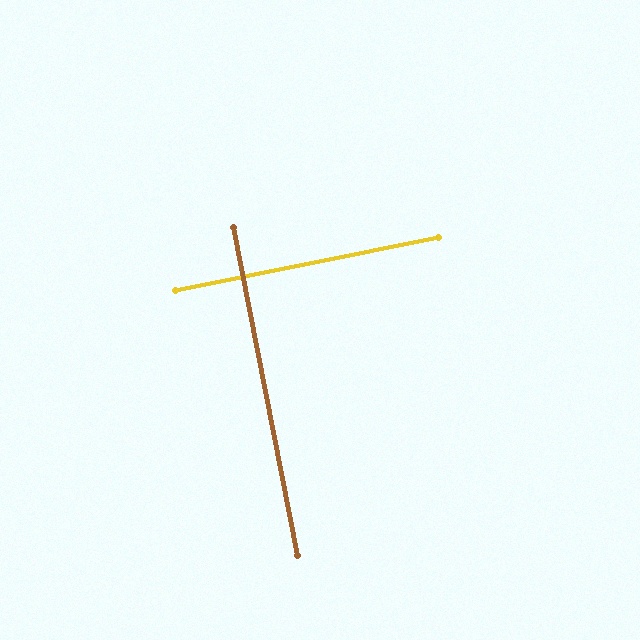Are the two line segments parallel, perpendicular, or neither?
Perpendicular — they meet at approximately 90°.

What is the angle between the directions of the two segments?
Approximately 90 degrees.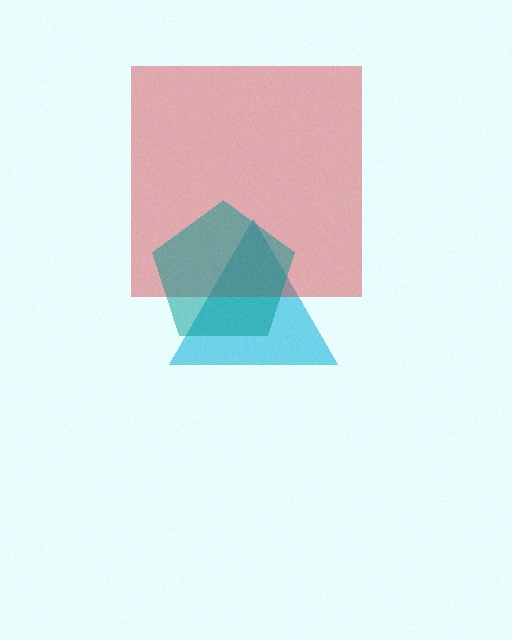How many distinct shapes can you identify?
There are 3 distinct shapes: a cyan triangle, a red square, a teal pentagon.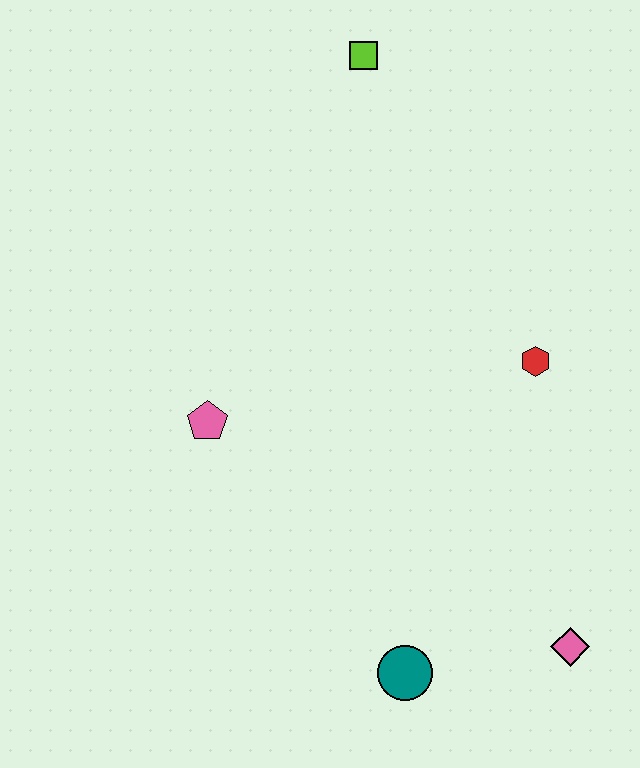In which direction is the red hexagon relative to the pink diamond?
The red hexagon is above the pink diamond.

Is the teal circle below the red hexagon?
Yes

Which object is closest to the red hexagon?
The pink diamond is closest to the red hexagon.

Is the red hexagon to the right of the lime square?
Yes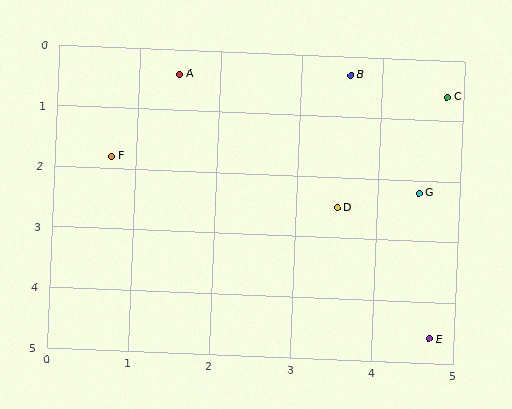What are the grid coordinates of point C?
Point C is at approximately (4.8, 0.6).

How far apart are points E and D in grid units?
Points E and D are about 2.4 grid units apart.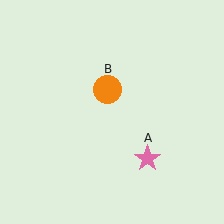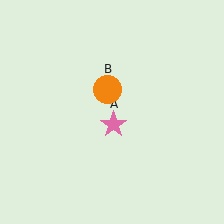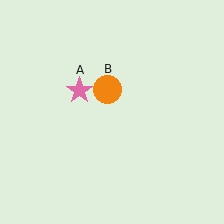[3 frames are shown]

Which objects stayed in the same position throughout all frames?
Orange circle (object B) remained stationary.